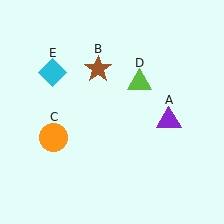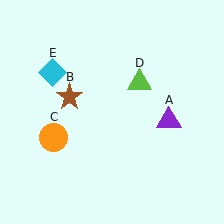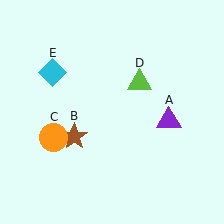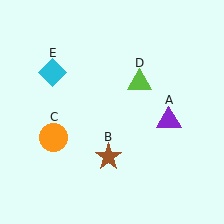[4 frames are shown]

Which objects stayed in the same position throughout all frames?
Purple triangle (object A) and orange circle (object C) and lime triangle (object D) and cyan diamond (object E) remained stationary.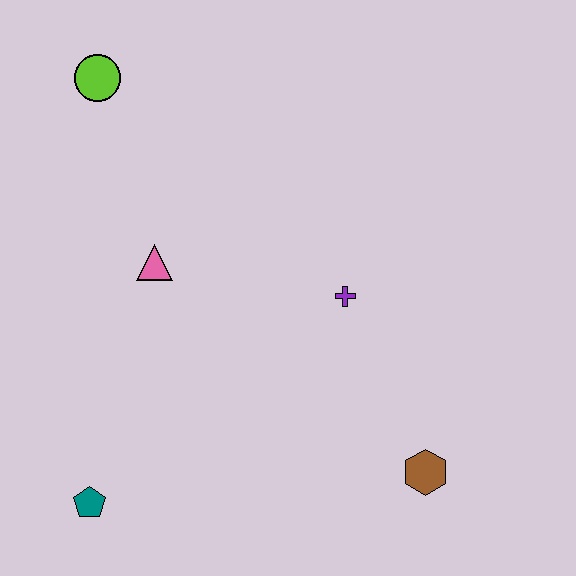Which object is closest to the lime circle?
The pink triangle is closest to the lime circle.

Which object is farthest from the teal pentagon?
The lime circle is farthest from the teal pentagon.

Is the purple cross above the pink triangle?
No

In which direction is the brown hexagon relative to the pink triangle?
The brown hexagon is to the right of the pink triangle.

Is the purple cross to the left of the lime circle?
No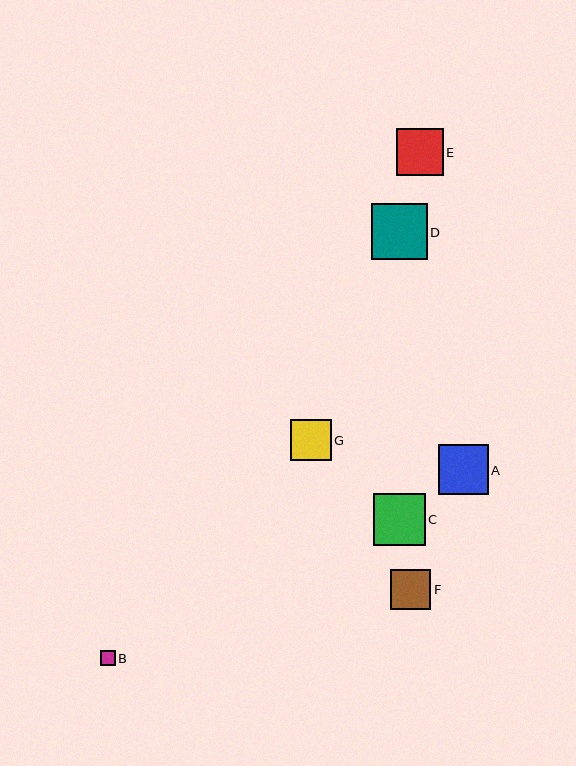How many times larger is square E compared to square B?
Square E is approximately 3.1 times the size of square B.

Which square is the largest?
Square D is the largest with a size of approximately 56 pixels.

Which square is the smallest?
Square B is the smallest with a size of approximately 15 pixels.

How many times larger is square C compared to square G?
Square C is approximately 1.3 times the size of square G.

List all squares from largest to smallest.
From largest to smallest: D, C, A, E, G, F, B.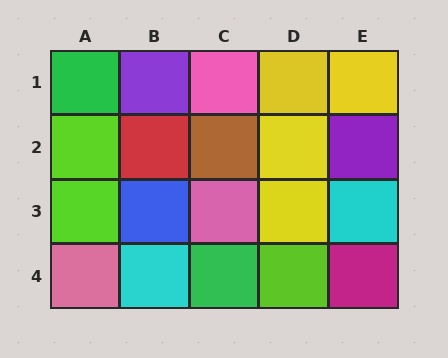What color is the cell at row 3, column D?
Yellow.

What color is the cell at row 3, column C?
Pink.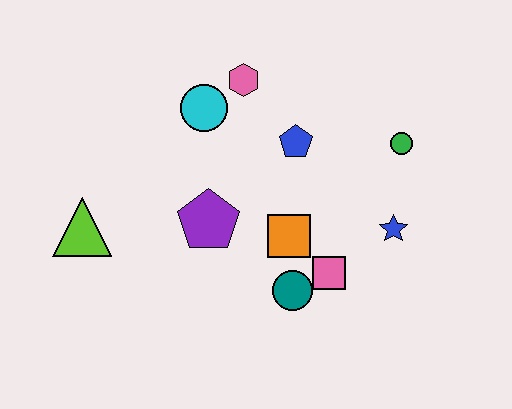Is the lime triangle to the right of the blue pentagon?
No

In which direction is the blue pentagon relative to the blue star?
The blue pentagon is to the left of the blue star.